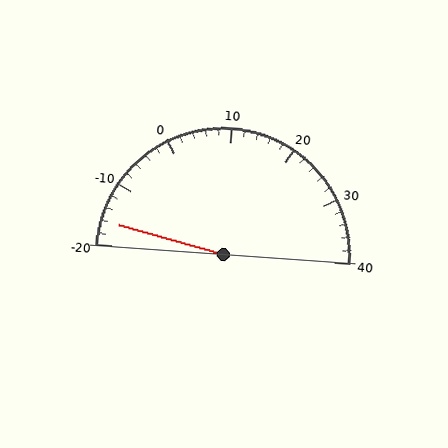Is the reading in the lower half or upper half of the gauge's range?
The reading is in the lower half of the range (-20 to 40).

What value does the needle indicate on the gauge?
The needle indicates approximately -16.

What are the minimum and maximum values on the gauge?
The gauge ranges from -20 to 40.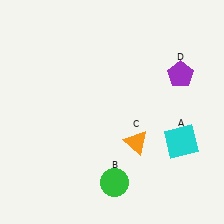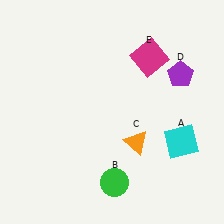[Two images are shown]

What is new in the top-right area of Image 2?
A magenta square (E) was added in the top-right area of Image 2.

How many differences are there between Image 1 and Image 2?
There is 1 difference between the two images.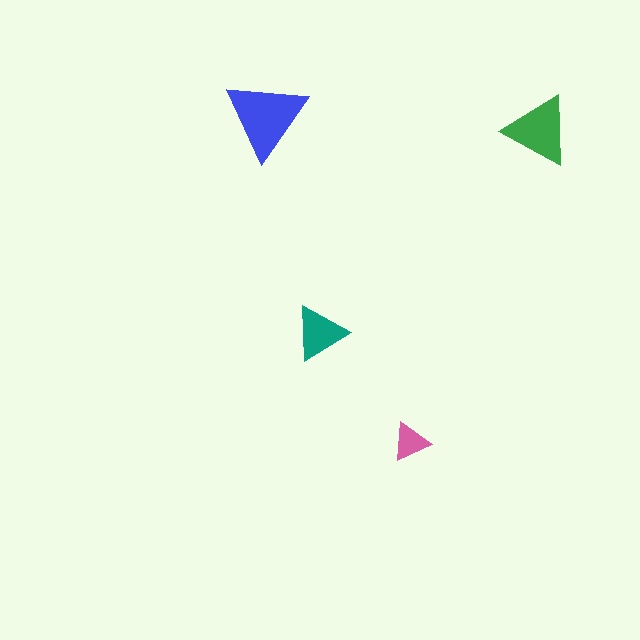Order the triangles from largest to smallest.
the blue one, the green one, the teal one, the pink one.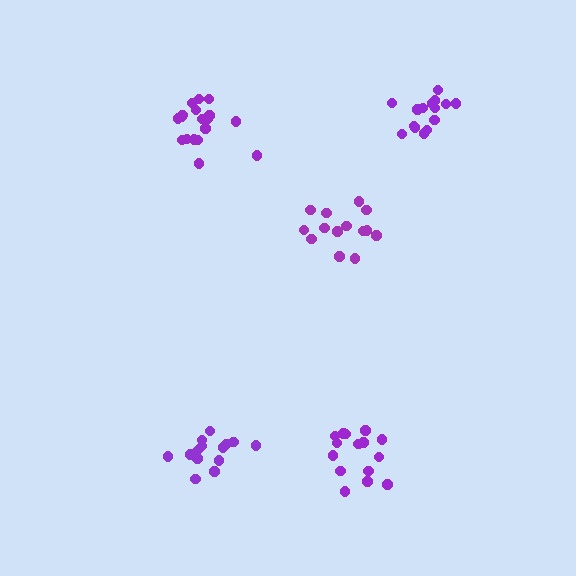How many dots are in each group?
Group 1: 14 dots, Group 2: 15 dots, Group 3: 14 dots, Group 4: 15 dots, Group 5: 18 dots (76 total).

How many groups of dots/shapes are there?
There are 5 groups.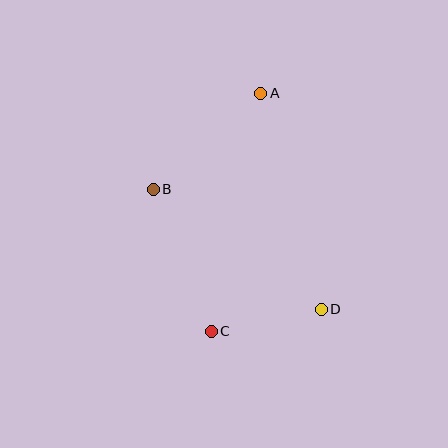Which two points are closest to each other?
Points C and D are closest to each other.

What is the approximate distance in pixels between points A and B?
The distance between A and B is approximately 144 pixels.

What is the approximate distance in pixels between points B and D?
The distance between B and D is approximately 207 pixels.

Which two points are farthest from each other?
Points A and C are farthest from each other.